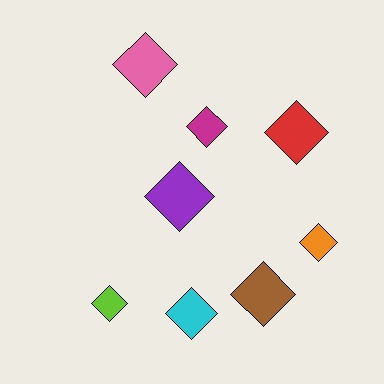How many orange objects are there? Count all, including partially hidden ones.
There is 1 orange object.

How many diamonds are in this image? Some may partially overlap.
There are 8 diamonds.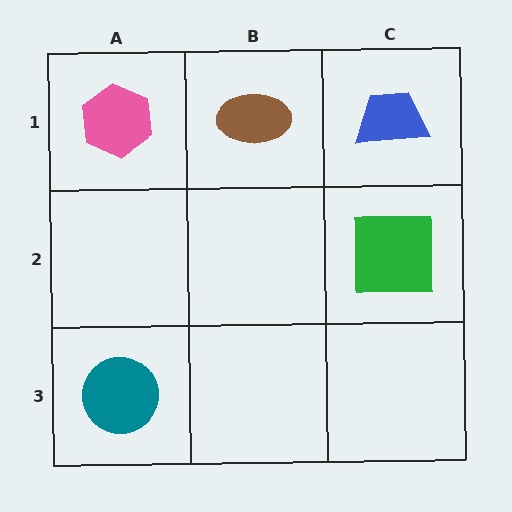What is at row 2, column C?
A green square.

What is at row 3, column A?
A teal circle.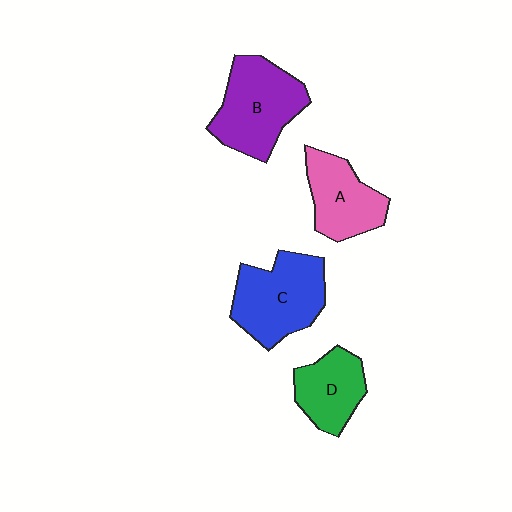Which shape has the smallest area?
Shape D (green).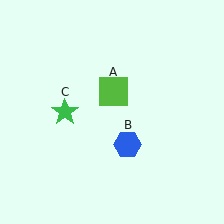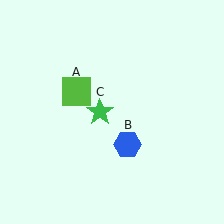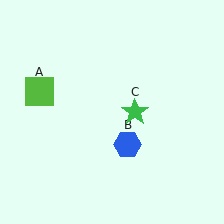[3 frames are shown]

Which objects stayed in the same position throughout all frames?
Blue hexagon (object B) remained stationary.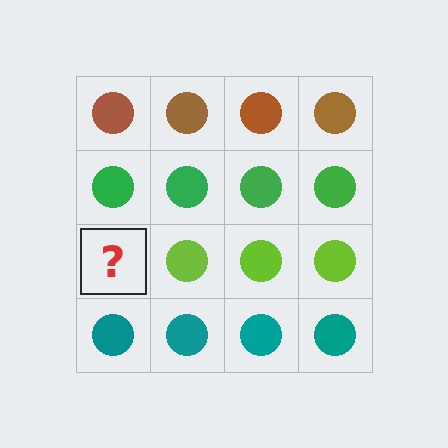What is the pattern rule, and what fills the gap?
The rule is that each row has a consistent color. The gap should be filled with a lime circle.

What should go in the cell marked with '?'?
The missing cell should contain a lime circle.